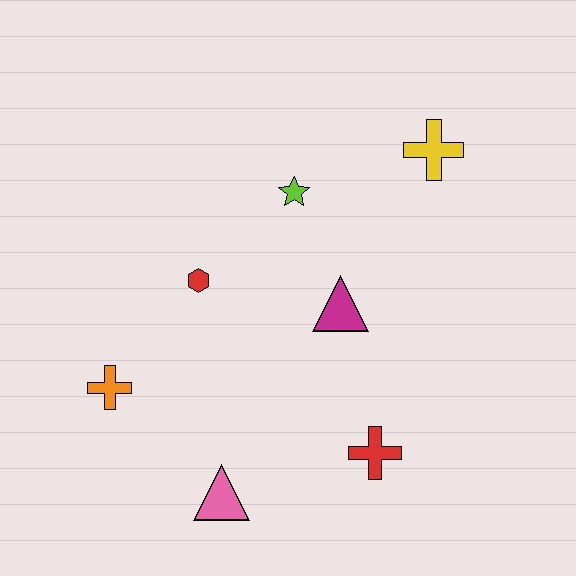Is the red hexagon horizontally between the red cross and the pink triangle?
No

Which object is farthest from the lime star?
The pink triangle is farthest from the lime star.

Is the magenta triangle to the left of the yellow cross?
Yes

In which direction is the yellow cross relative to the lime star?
The yellow cross is to the right of the lime star.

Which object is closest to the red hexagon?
The lime star is closest to the red hexagon.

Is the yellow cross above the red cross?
Yes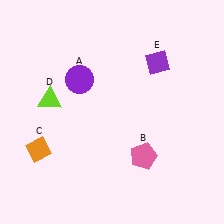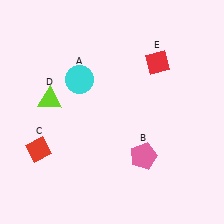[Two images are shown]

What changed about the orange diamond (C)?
In Image 1, C is orange. In Image 2, it changed to red.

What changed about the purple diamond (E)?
In Image 1, E is purple. In Image 2, it changed to red.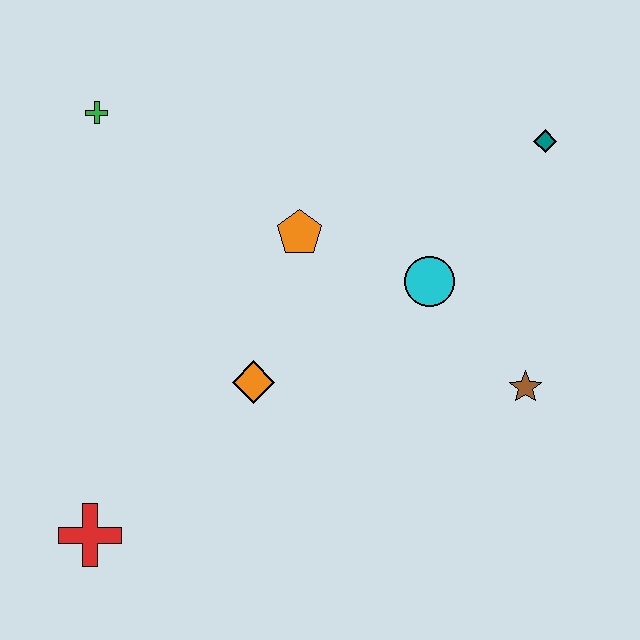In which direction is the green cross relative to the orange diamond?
The green cross is above the orange diamond.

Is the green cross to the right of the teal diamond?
No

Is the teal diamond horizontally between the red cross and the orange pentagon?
No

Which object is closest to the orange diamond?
The orange pentagon is closest to the orange diamond.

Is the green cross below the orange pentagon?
No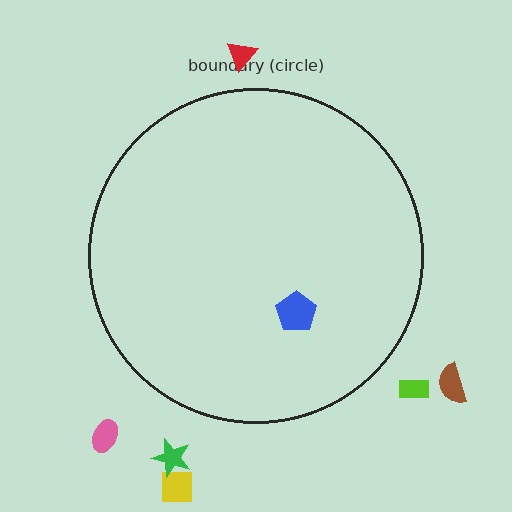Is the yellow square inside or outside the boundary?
Outside.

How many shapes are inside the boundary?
1 inside, 6 outside.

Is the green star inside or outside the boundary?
Outside.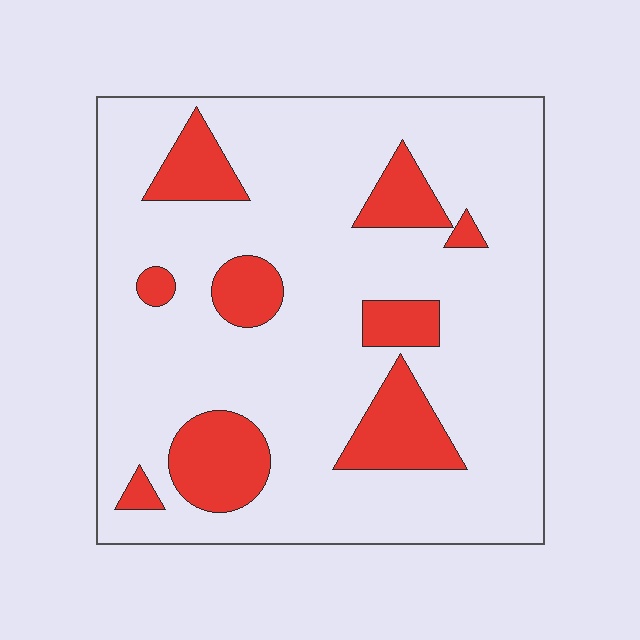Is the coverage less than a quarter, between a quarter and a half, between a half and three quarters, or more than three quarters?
Less than a quarter.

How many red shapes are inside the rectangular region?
9.